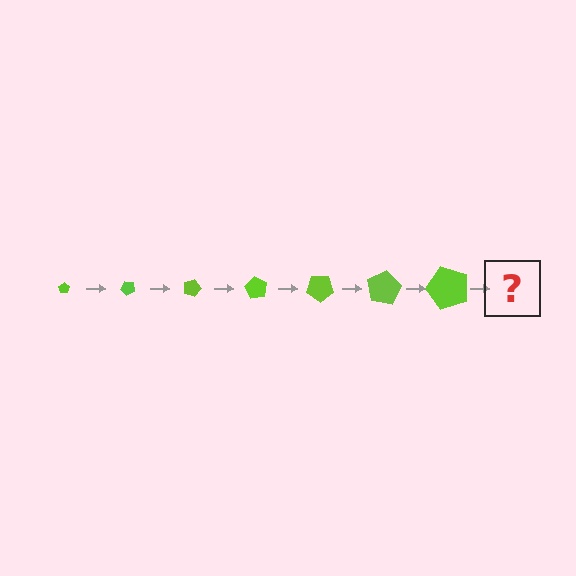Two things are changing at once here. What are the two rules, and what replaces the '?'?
The two rules are that the pentagon grows larger each step and it rotates 45 degrees each step. The '?' should be a pentagon, larger than the previous one and rotated 315 degrees from the start.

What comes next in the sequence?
The next element should be a pentagon, larger than the previous one and rotated 315 degrees from the start.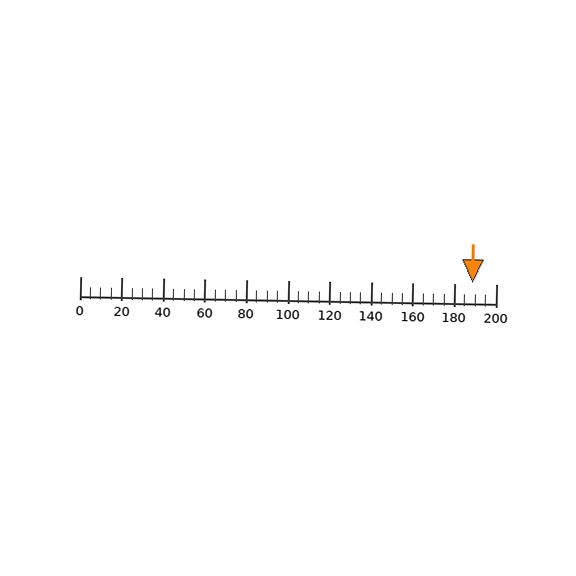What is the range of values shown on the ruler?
The ruler shows values from 0 to 200.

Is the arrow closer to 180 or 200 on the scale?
The arrow is closer to 180.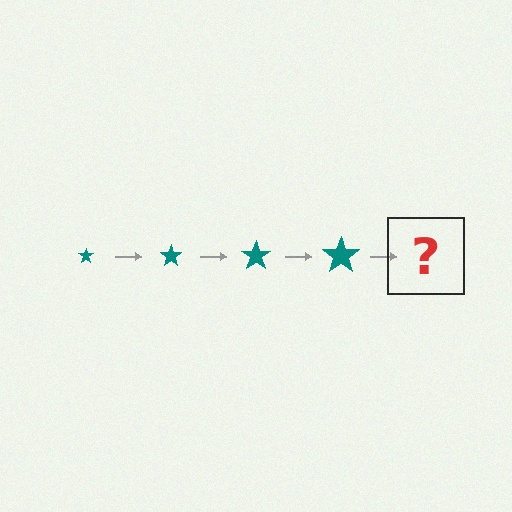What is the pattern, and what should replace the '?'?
The pattern is that the star gets progressively larger each step. The '?' should be a teal star, larger than the previous one.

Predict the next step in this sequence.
The next step is a teal star, larger than the previous one.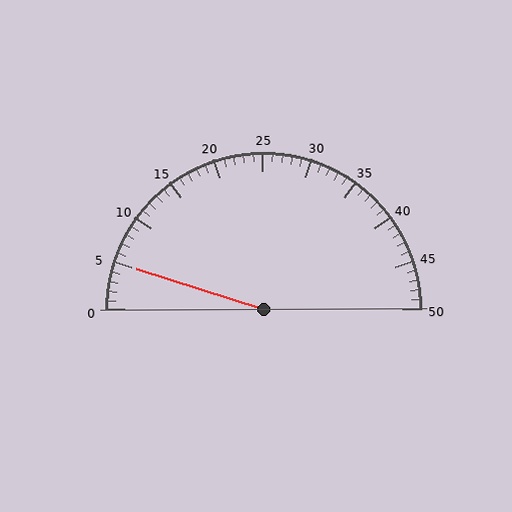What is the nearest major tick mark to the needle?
The nearest major tick mark is 5.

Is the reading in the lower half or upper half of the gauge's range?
The reading is in the lower half of the range (0 to 50).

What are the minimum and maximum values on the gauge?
The gauge ranges from 0 to 50.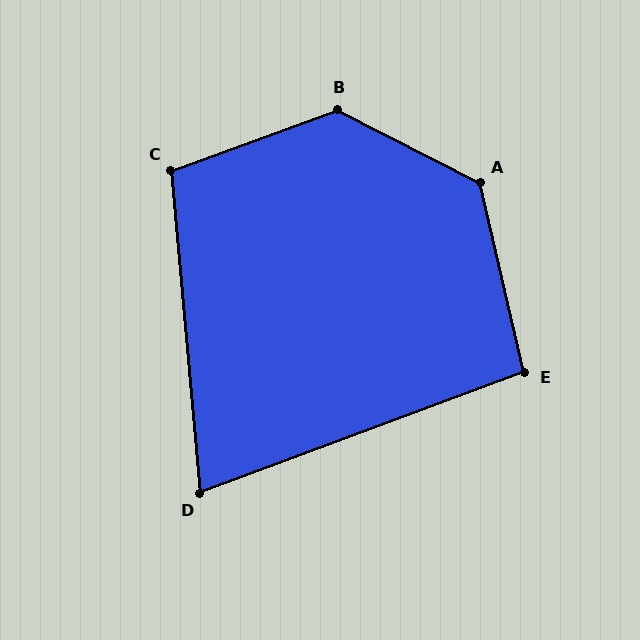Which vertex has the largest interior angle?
B, at approximately 133 degrees.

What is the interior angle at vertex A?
Approximately 130 degrees (obtuse).